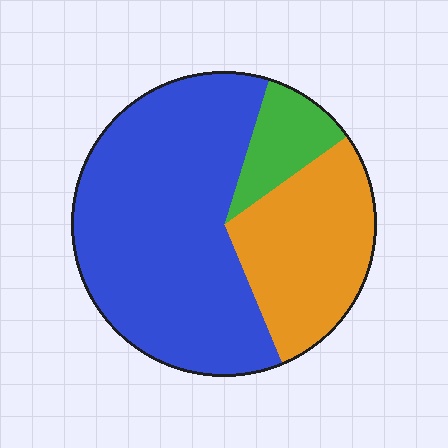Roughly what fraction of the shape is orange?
Orange covers 28% of the shape.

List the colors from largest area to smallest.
From largest to smallest: blue, orange, green.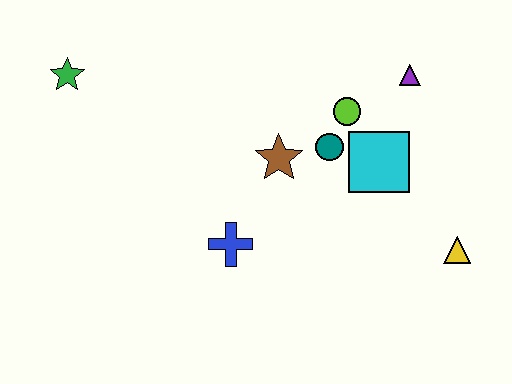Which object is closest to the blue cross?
The brown star is closest to the blue cross.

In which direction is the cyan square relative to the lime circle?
The cyan square is below the lime circle.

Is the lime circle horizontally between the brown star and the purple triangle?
Yes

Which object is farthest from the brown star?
The green star is farthest from the brown star.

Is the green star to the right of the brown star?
No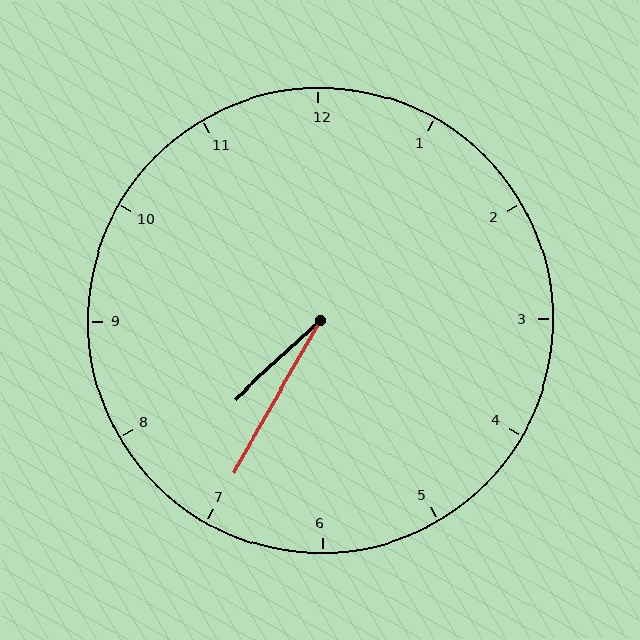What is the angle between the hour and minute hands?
Approximately 18 degrees.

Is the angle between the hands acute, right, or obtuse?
It is acute.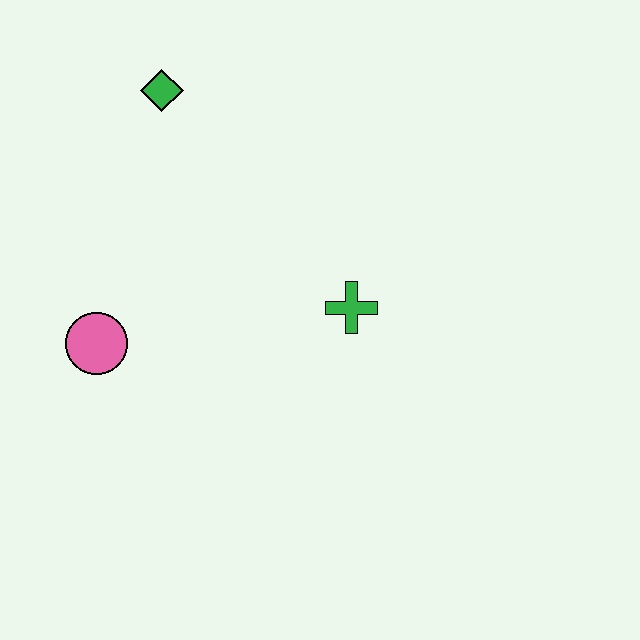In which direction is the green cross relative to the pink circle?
The green cross is to the right of the pink circle.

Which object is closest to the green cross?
The pink circle is closest to the green cross.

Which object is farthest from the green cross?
The green diamond is farthest from the green cross.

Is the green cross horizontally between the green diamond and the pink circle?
No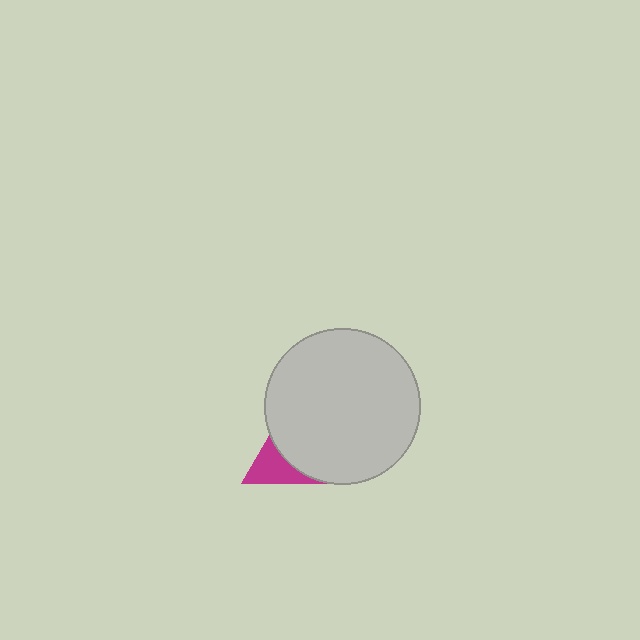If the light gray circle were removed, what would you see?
You would see the complete magenta triangle.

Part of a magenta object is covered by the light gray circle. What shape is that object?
It is a triangle.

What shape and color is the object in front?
The object in front is a light gray circle.